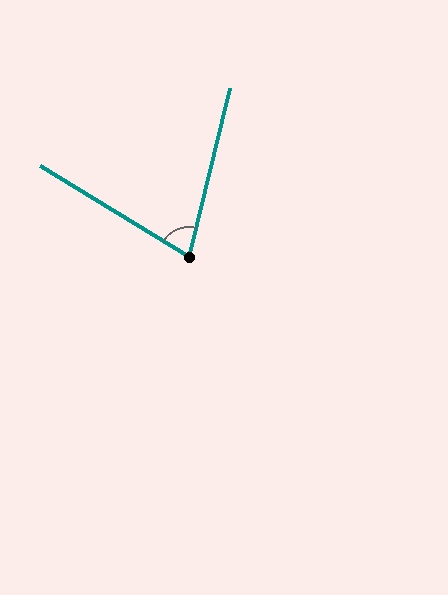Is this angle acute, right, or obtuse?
It is acute.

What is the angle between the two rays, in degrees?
Approximately 72 degrees.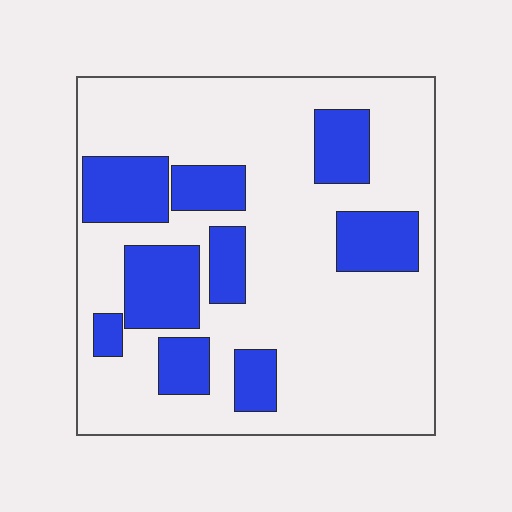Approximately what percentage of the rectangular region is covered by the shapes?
Approximately 25%.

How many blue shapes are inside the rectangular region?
9.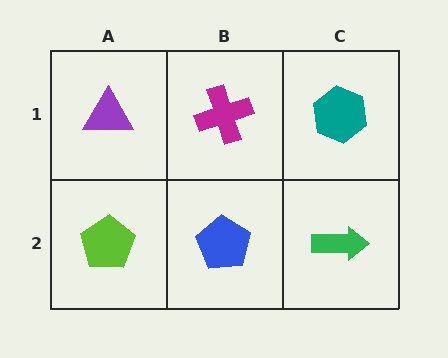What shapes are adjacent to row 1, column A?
A lime pentagon (row 2, column A), a magenta cross (row 1, column B).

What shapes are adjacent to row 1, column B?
A blue pentagon (row 2, column B), a purple triangle (row 1, column A), a teal hexagon (row 1, column C).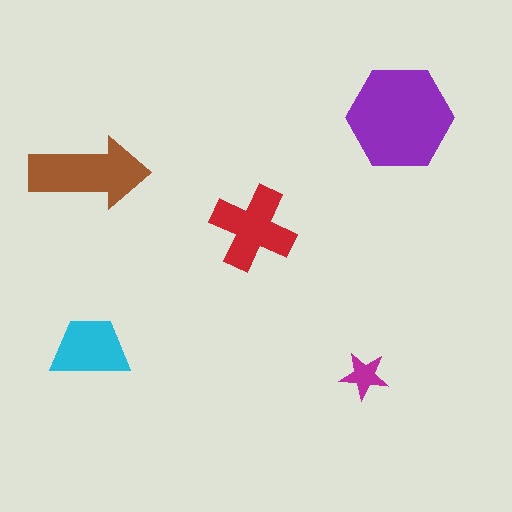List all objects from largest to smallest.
The purple hexagon, the brown arrow, the red cross, the cyan trapezoid, the magenta star.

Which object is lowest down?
The magenta star is bottommost.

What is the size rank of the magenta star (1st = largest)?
5th.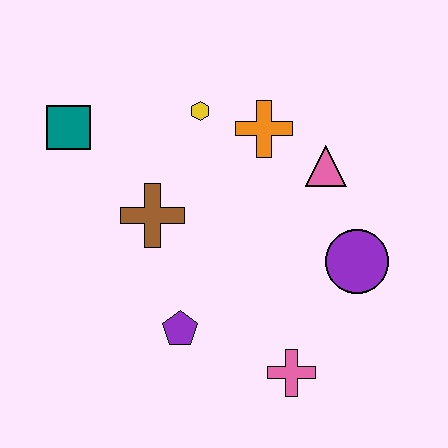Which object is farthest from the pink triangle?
The teal square is farthest from the pink triangle.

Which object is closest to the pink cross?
The purple pentagon is closest to the pink cross.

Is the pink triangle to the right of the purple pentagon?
Yes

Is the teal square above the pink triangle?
Yes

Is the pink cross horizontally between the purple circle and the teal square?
Yes